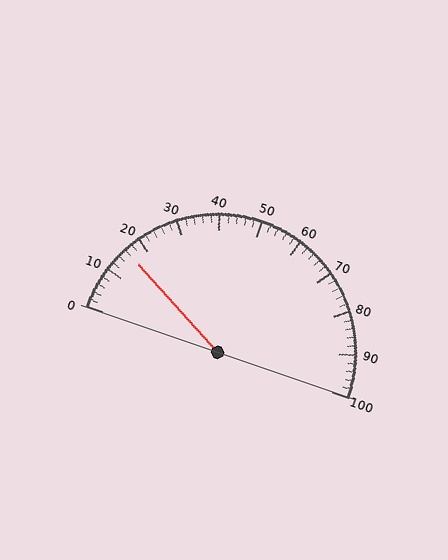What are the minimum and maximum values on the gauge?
The gauge ranges from 0 to 100.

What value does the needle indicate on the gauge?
The needle indicates approximately 16.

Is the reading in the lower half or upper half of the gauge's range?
The reading is in the lower half of the range (0 to 100).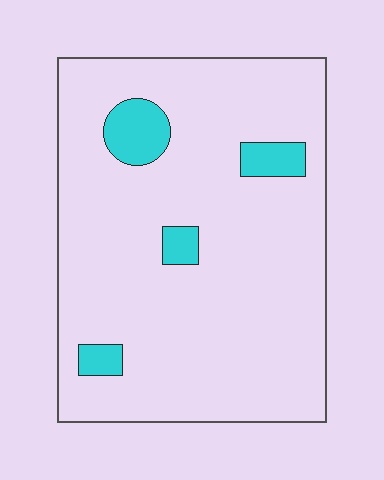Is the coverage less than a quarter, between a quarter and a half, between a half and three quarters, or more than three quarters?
Less than a quarter.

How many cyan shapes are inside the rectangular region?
4.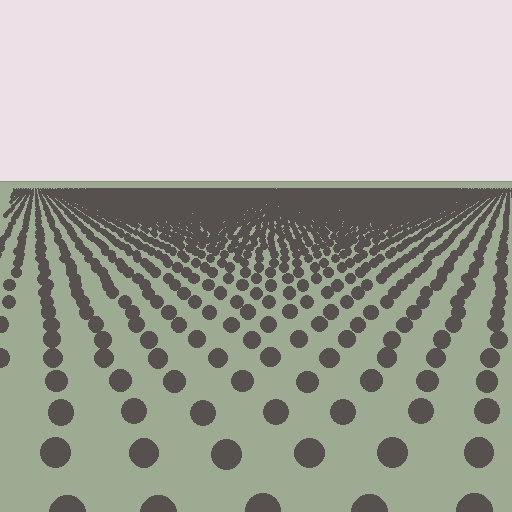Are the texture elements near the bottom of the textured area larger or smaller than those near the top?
Larger. Near the bottom, elements are closer to the viewer and appear at a bigger on-screen size.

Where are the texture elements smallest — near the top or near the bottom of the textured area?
Near the top.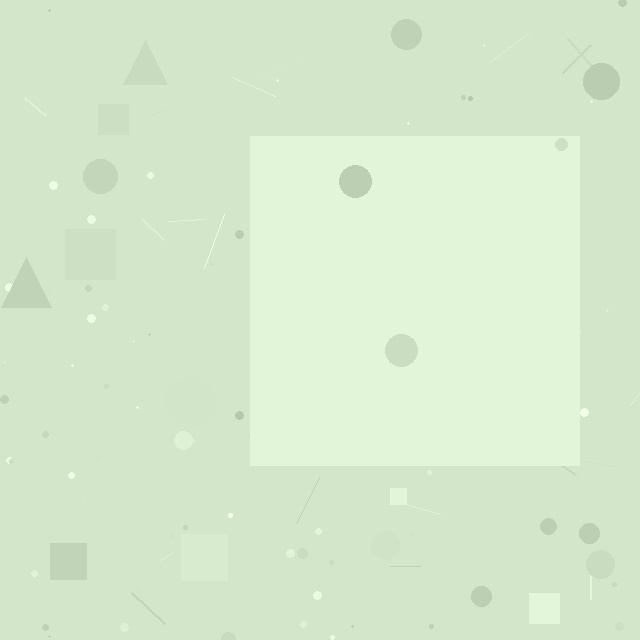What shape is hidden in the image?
A square is hidden in the image.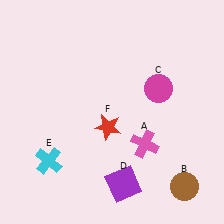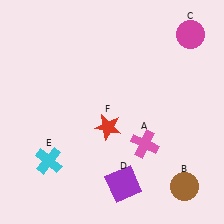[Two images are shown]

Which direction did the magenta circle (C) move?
The magenta circle (C) moved up.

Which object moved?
The magenta circle (C) moved up.